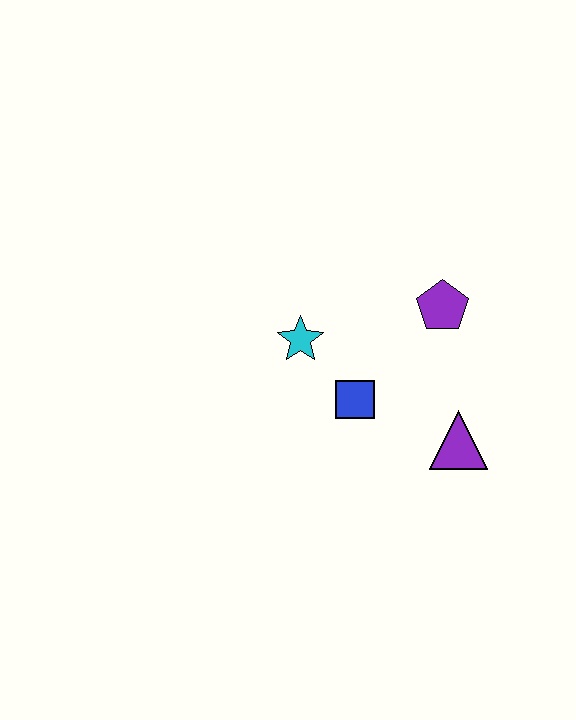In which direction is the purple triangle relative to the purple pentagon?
The purple triangle is below the purple pentagon.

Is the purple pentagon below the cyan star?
No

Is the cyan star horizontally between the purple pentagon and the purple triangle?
No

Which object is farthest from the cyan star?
The purple triangle is farthest from the cyan star.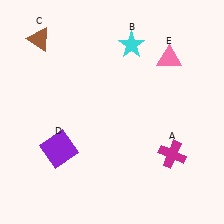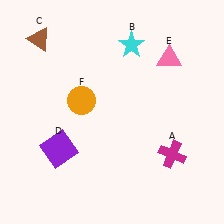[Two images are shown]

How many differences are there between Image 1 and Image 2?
There is 1 difference between the two images.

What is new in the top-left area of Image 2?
An orange circle (F) was added in the top-left area of Image 2.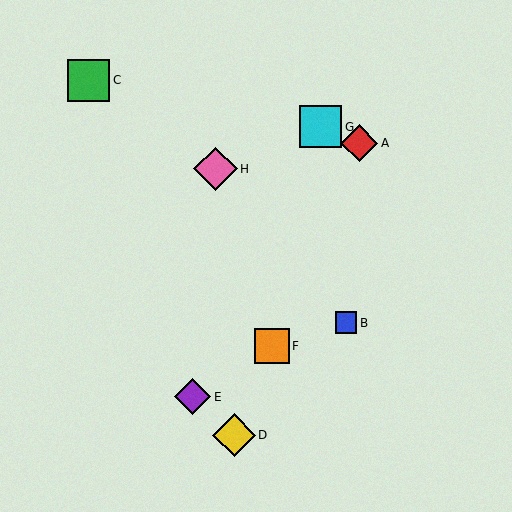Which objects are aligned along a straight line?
Objects A, D, F are aligned along a straight line.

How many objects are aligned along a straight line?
3 objects (A, D, F) are aligned along a straight line.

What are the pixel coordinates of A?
Object A is at (359, 143).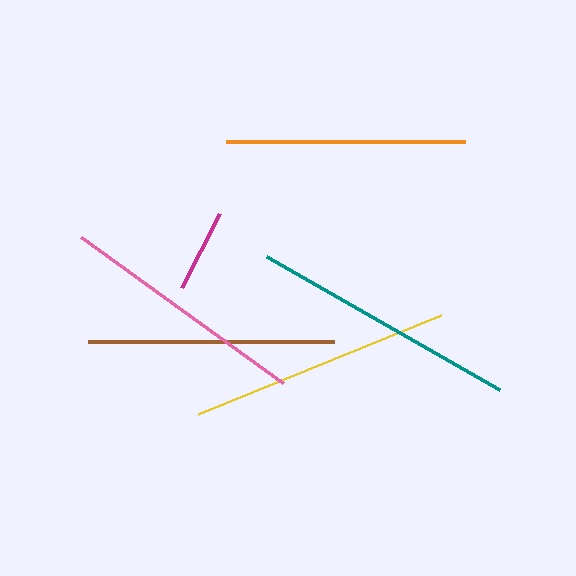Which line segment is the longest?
The teal line is the longest at approximately 268 pixels.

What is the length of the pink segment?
The pink segment is approximately 249 pixels long.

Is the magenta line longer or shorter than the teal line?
The teal line is longer than the magenta line.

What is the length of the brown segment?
The brown segment is approximately 246 pixels long.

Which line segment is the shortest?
The magenta line is the shortest at approximately 83 pixels.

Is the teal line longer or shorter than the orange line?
The teal line is longer than the orange line.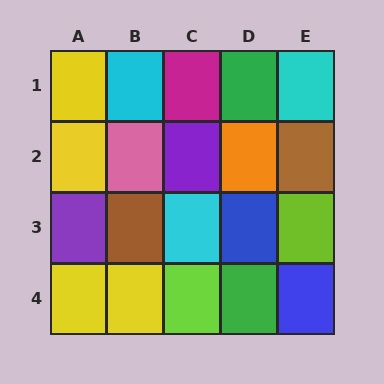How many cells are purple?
2 cells are purple.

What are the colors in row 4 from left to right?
Yellow, yellow, lime, green, blue.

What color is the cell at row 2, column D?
Orange.